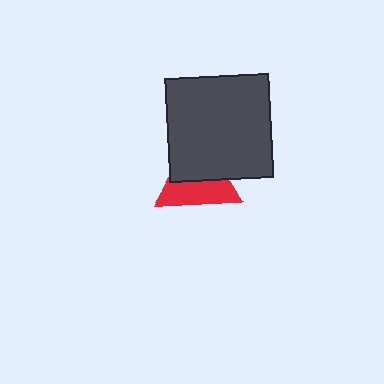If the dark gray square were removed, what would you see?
You would see the complete red triangle.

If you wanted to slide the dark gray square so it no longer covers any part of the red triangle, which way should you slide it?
Slide it up — that is the most direct way to separate the two shapes.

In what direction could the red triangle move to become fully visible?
The red triangle could move down. That would shift it out from behind the dark gray square entirely.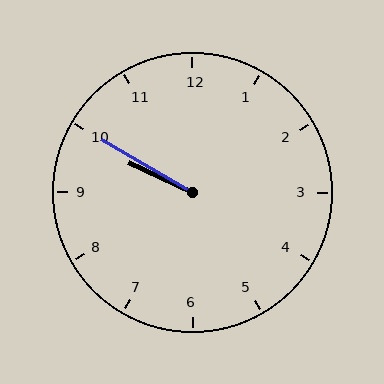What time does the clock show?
9:50.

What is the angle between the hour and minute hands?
Approximately 5 degrees.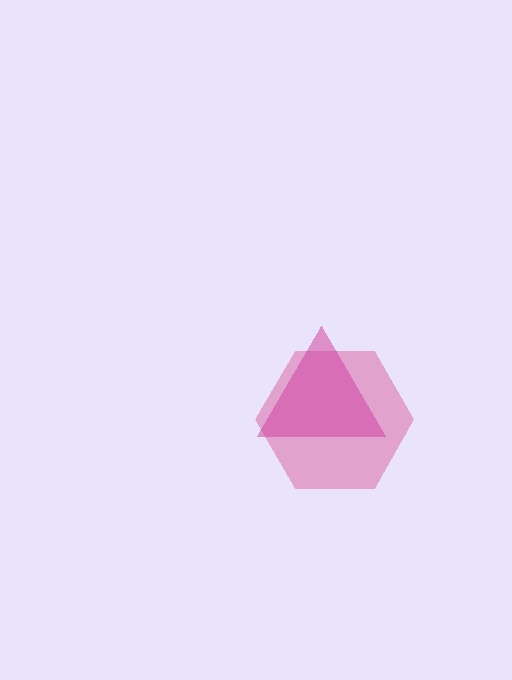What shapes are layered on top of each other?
The layered shapes are: a pink hexagon, a magenta triangle.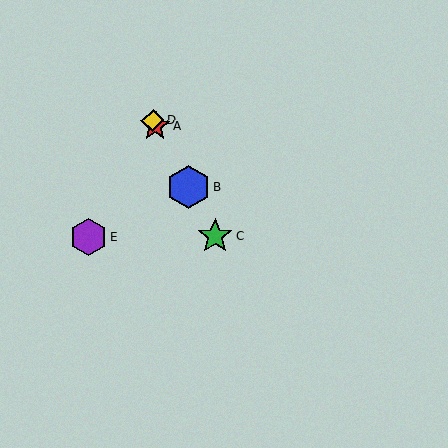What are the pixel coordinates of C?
Object C is at (215, 236).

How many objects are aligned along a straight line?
4 objects (A, B, C, D) are aligned along a straight line.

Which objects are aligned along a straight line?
Objects A, B, C, D are aligned along a straight line.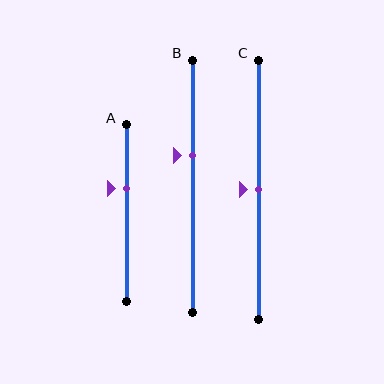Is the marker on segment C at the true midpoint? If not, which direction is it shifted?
Yes, the marker on segment C is at the true midpoint.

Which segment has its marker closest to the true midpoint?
Segment C has its marker closest to the true midpoint.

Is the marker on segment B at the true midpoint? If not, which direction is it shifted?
No, the marker on segment B is shifted upward by about 12% of the segment length.